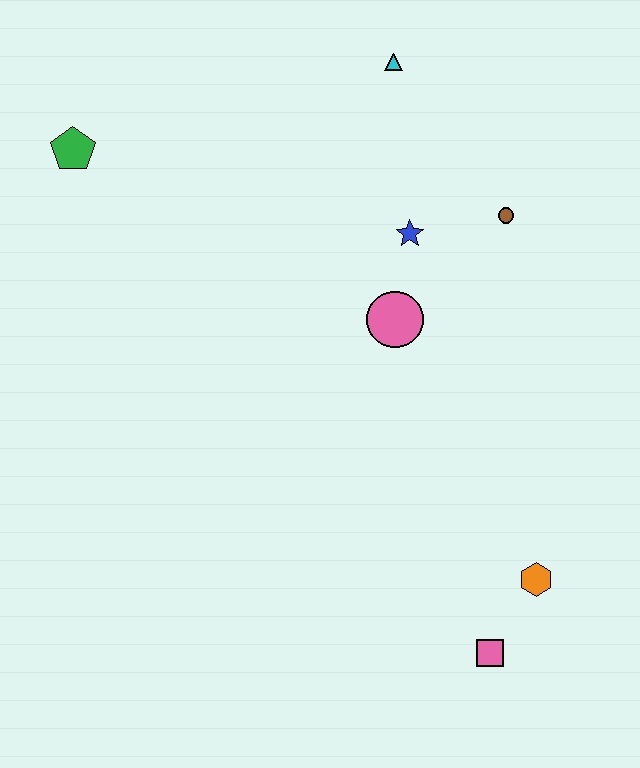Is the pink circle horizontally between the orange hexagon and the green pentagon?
Yes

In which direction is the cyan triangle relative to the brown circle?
The cyan triangle is above the brown circle.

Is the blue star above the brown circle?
No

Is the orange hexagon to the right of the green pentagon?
Yes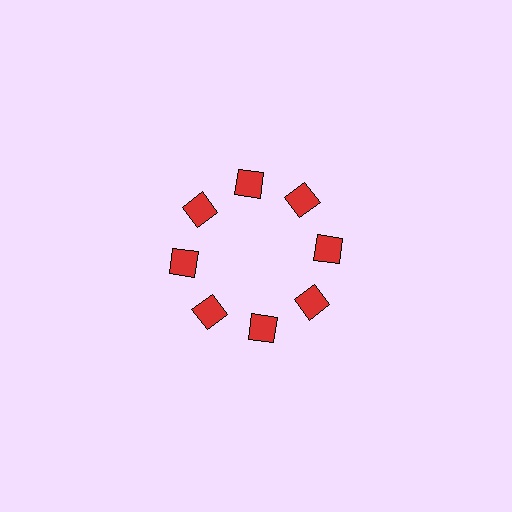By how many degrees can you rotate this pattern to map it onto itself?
The pattern maps onto itself every 45 degrees of rotation.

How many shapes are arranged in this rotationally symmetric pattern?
There are 8 shapes, arranged in 8 groups of 1.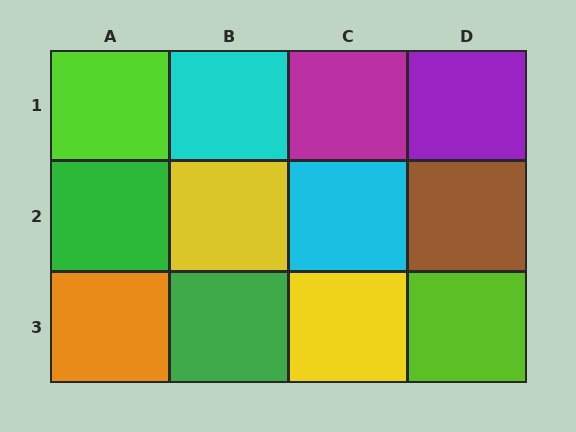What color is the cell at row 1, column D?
Purple.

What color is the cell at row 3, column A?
Orange.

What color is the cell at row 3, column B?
Green.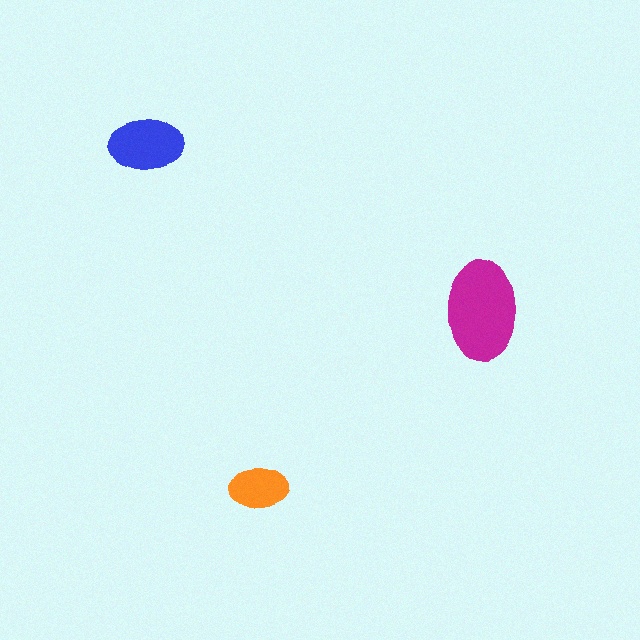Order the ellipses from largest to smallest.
the magenta one, the blue one, the orange one.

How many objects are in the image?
There are 3 objects in the image.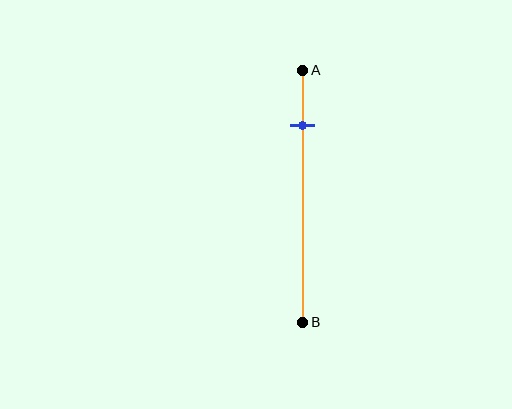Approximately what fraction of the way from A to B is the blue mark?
The blue mark is approximately 20% of the way from A to B.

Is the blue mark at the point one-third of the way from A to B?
No, the mark is at about 20% from A, not at the 33% one-third point.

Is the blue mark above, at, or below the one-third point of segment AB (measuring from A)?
The blue mark is above the one-third point of segment AB.